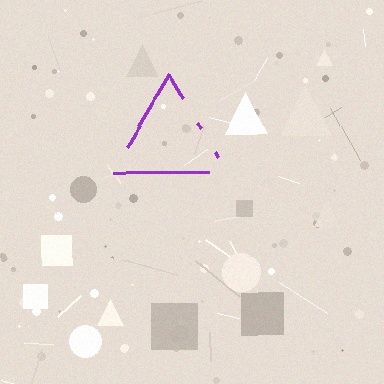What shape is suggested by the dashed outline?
The dashed outline suggests a triangle.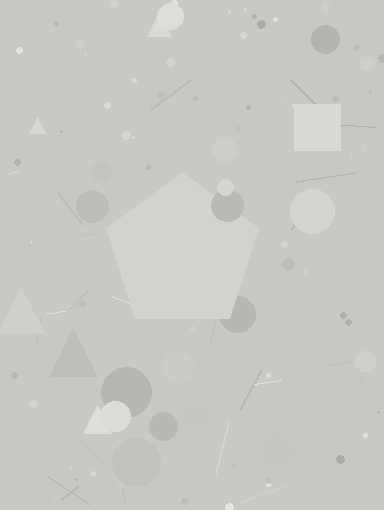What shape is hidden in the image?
A pentagon is hidden in the image.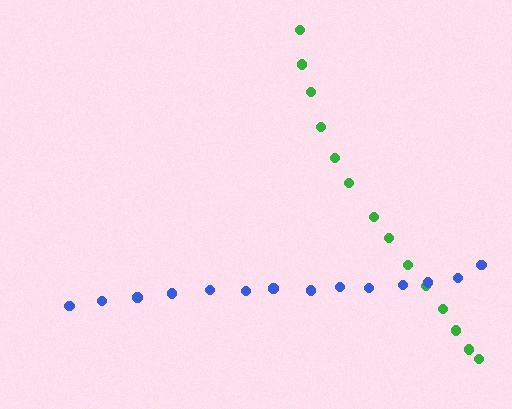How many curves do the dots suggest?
There are 2 distinct paths.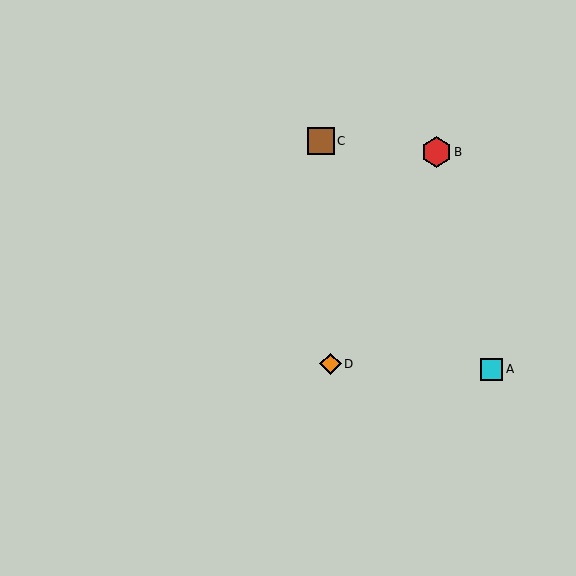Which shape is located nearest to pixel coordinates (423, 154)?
The red hexagon (labeled B) at (436, 152) is nearest to that location.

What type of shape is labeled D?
Shape D is an orange diamond.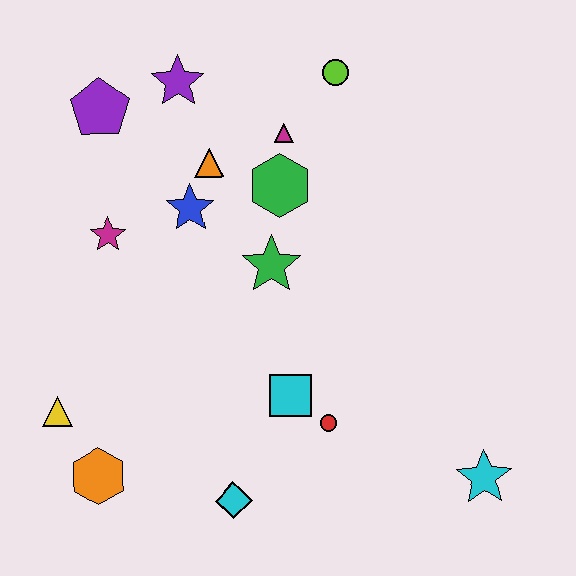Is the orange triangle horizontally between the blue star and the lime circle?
Yes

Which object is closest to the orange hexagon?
The yellow triangle is closest to the orange hexagon.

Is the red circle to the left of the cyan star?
Yes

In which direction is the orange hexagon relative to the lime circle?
The orange hexagon is below the lime circle.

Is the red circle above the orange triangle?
No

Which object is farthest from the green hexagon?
The cyan star is farthest from the green hexagon.